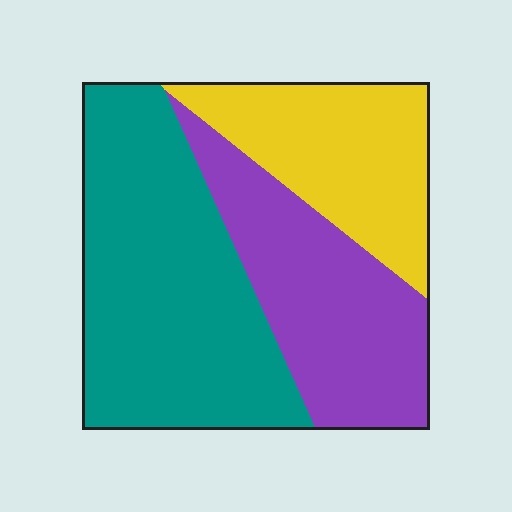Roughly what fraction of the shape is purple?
Purple takes up between a quarter and a half of the shape.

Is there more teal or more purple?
Teal.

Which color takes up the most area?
Teal, at roughly 45%.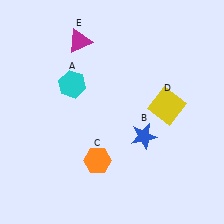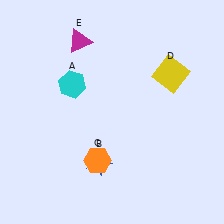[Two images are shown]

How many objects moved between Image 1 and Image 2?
2 objects moved between the two images.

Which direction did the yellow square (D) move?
The yellow square (D) moved up.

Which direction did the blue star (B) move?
The blue star (B) moved left.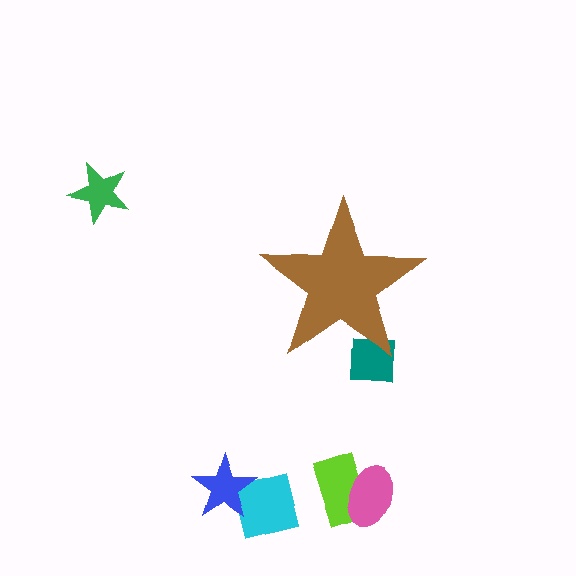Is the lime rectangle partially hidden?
No, the lime rectangle is fully visible.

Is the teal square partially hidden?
Yes, the teal square is partially hidden behind the brown star.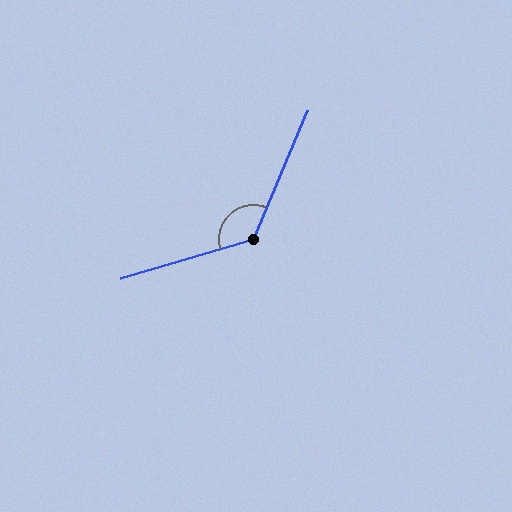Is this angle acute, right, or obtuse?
It is obtuse.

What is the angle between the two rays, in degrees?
Approximately 129 degrees.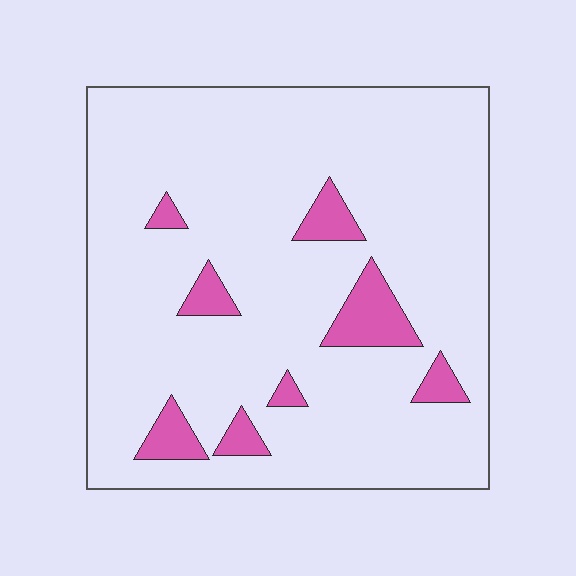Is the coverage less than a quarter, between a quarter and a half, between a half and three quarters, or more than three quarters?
Less than a quarter.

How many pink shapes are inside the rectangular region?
8.